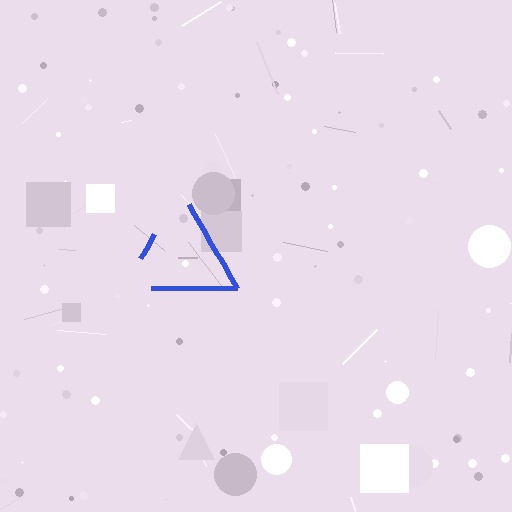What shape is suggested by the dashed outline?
The dashed outline suggests a triangle.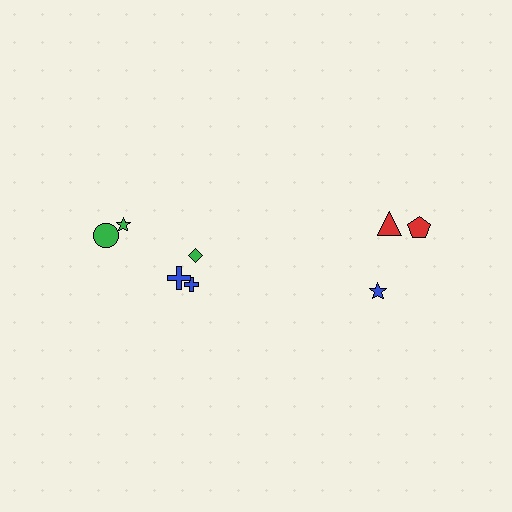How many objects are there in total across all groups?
There are 8 objects.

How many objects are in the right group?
There are 3 objects.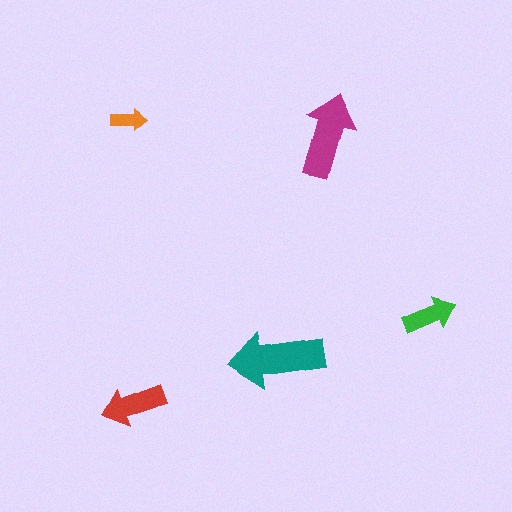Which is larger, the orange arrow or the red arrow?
The red one.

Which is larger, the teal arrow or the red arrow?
The teal one.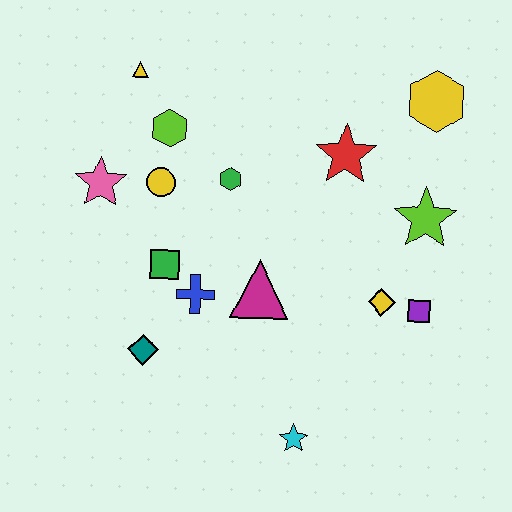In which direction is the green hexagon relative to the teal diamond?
The green hexagon is above the teal diamond.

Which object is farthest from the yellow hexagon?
The teal diamond is farthest from the yellow hexagon.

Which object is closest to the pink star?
The yellow circle is closest to the pink star.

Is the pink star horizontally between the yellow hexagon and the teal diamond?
No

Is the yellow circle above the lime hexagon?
No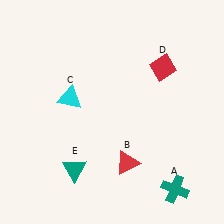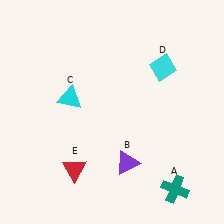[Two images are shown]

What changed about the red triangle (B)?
In Image 1, B is red. In Image 2, it changed to purple.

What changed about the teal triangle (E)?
In Image 1, E is teal. In Image 2, it changed to red.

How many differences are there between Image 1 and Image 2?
There are 3 differences between the two images.